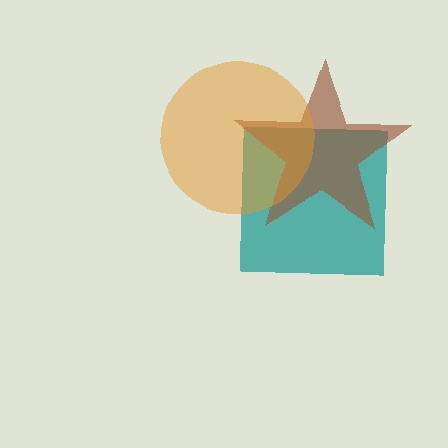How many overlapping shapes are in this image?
There are 3 overlapping shapes in the image.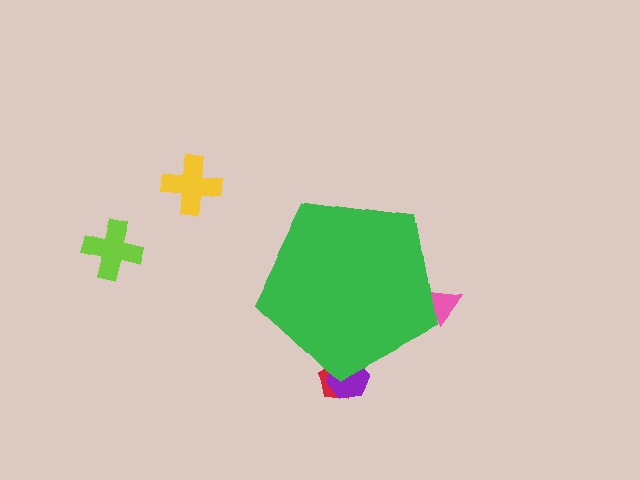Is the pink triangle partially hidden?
Yes, the pink triangle is partially hidden behind the green pentagon.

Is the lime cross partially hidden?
No, the lime cross is fully visible.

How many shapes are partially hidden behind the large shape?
3 shapes are partially hidden.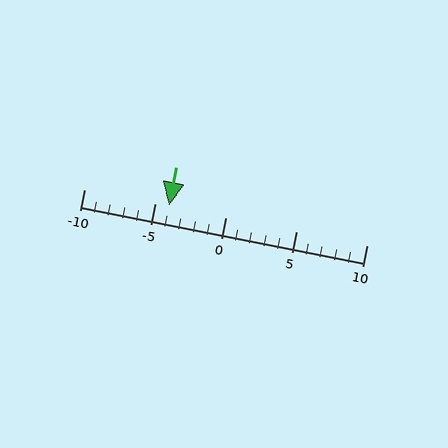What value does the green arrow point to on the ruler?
The green arrow points to approximately -4.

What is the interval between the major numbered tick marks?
The major tick marks are spaced 5 units apart.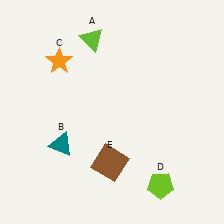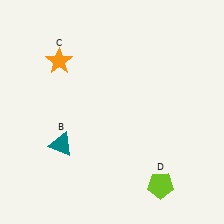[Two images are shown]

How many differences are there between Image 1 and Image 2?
There are 2 differences between the two images.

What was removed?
The lime triangle (A), the brown square (E) were removed in Image 2.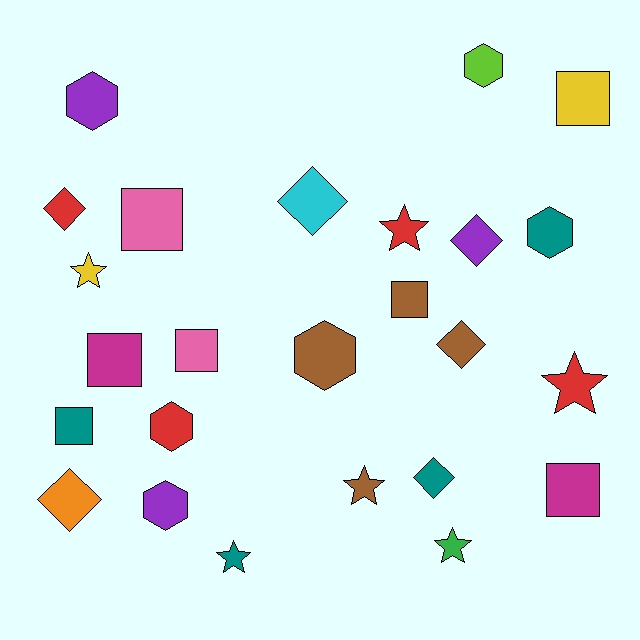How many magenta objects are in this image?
There are 2 magenta objects.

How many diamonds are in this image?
There are 6 diamonds.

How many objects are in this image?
There are 25 objects.